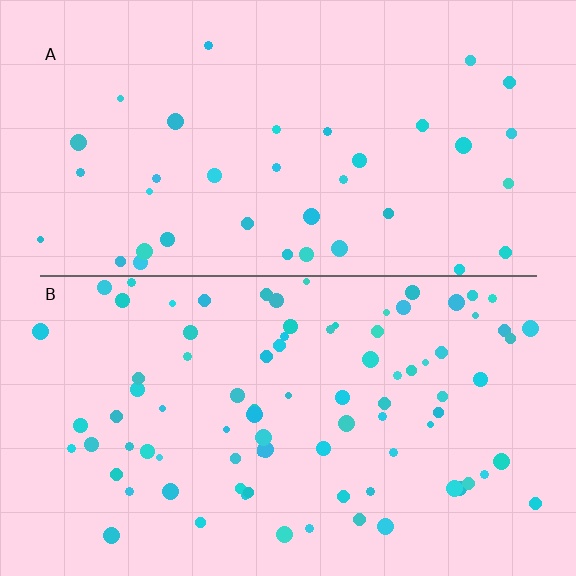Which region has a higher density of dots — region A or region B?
B (the bottom).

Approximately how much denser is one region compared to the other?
Approximately 2.3× — region B over region A.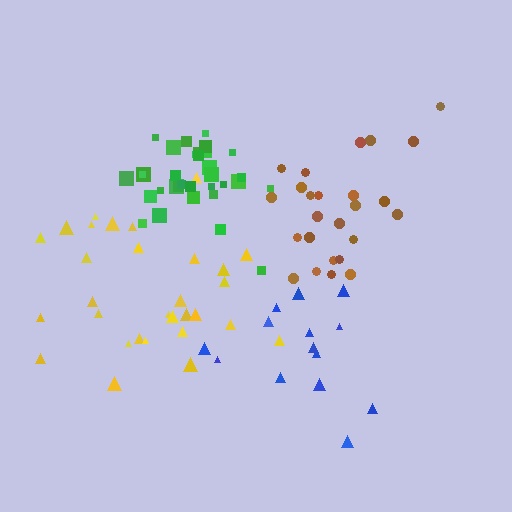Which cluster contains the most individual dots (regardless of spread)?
Green (34).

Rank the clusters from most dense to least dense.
green, brown, blue, yellow.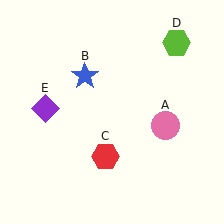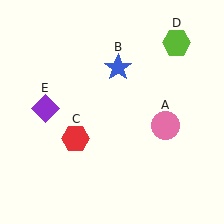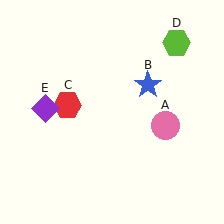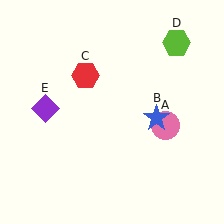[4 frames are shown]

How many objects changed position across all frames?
2 objects changed position: blue star (object B), red hexagon (object C).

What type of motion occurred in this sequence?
The blue star (object B), red hexagon (object C) rotated clockwise around the center of the scene.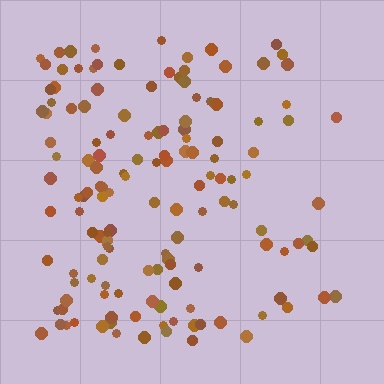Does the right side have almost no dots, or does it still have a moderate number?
Still a moderate number, just noticeably fewer than the left.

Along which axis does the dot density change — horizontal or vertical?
Horizontal.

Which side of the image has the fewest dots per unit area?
The right.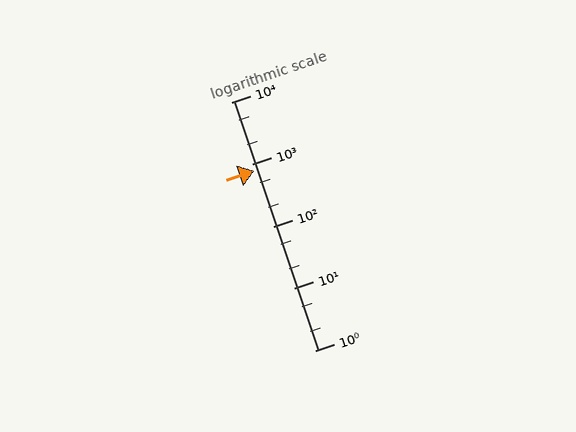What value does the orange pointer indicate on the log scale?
The pointer indicates approximately 770.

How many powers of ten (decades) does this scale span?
The scale spans 4 decades, from 1 to 10000.